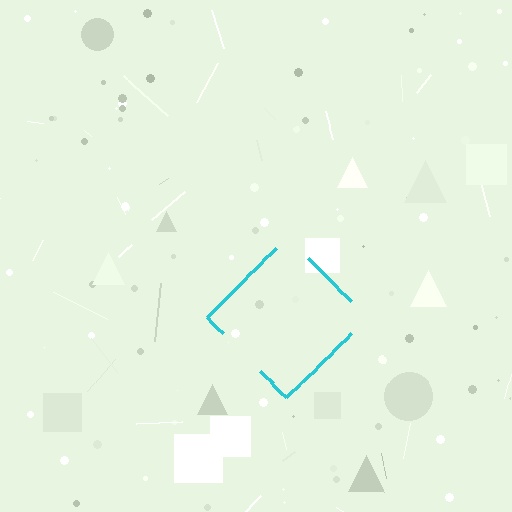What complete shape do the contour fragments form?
The contour fragments form a diamond.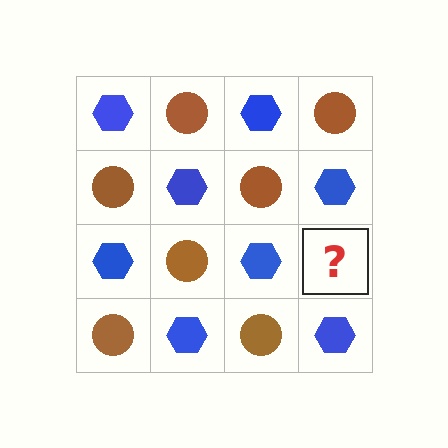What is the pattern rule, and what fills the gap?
The rule is that it alternates blue hexagon and brown circle in a checkerboard pattern. The gap should be filled with a brown circle.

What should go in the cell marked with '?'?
The missing cell should contain a brown circle.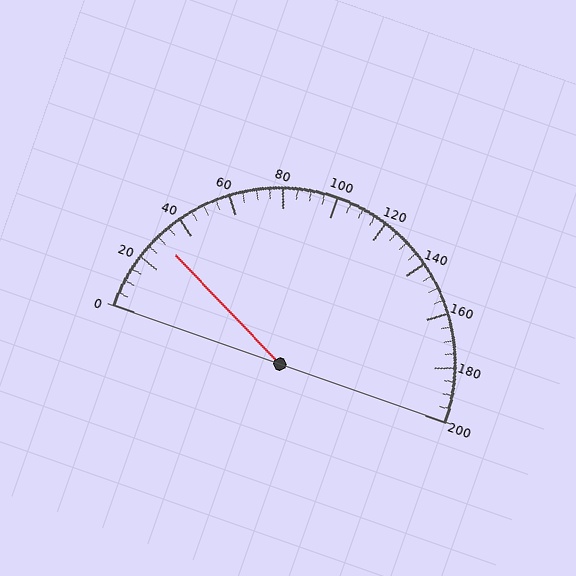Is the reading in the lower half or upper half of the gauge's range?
The reading is in the lower half of the range (0 to 200).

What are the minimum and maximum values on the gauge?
The gauge ranges from 0 to 200.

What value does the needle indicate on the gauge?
The needle indicates approximately 30.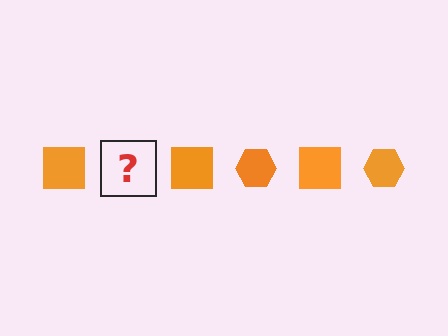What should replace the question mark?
The question mark should be replaced with an orange hexagon.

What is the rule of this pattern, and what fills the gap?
The rule is that the pattern cycles through square, hexagon shapes in orange. The gap should be filled with an orange hexagon.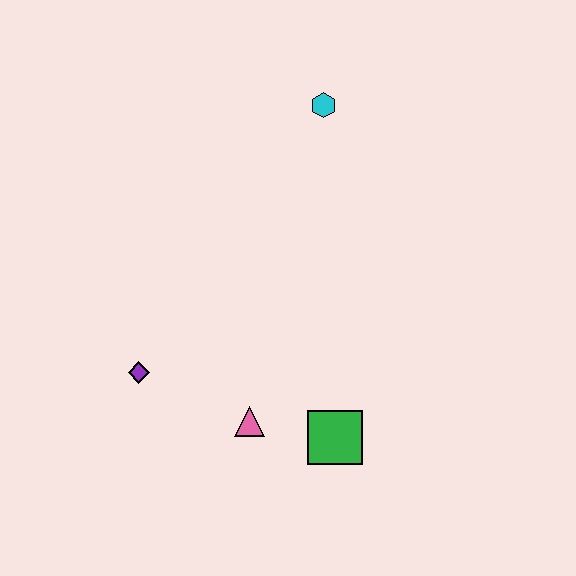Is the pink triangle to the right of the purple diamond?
Yes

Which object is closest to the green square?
The pink triangle is closest to the green square.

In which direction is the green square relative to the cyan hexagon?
The green square is below the cyan hexagon.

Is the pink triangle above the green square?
Yes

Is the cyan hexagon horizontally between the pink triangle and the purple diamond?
No